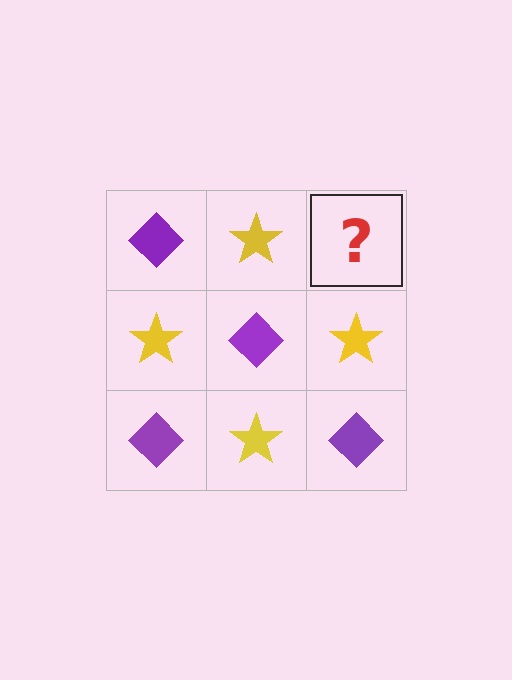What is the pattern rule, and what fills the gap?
The rule is that it alternates purple diamond and yellow star in a checkerboard pattern. The gap should be filled with a purple diamond.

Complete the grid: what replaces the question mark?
The question mark should be replaced with a purple diamond.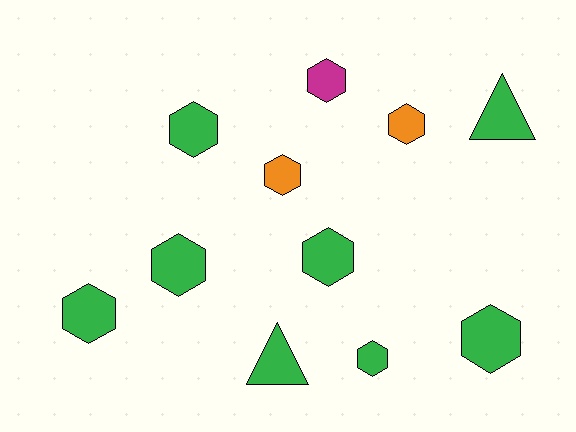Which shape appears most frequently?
Hexagon, with 9 objects.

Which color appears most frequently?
Green, with 8 objects.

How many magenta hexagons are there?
There is 1 magenta hexagon.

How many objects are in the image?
There are 11 objects.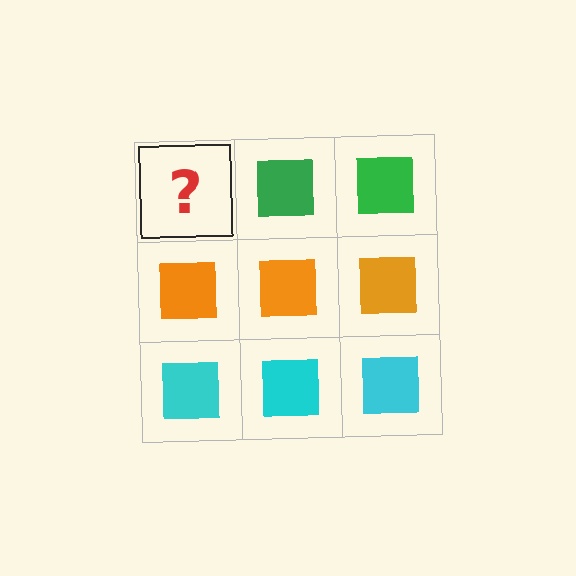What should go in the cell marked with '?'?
The missing cell should contain a green square.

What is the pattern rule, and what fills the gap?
The rule is that each row has a consistent color. The gap should be filled with a green square.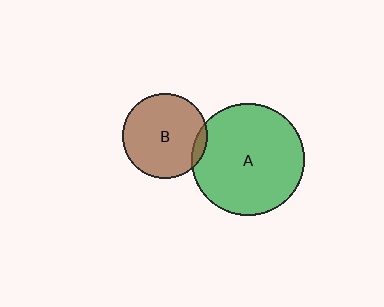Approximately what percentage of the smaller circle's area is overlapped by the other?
Approximately 5%.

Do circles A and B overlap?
Yes.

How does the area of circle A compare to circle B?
Approximately 1.7 times.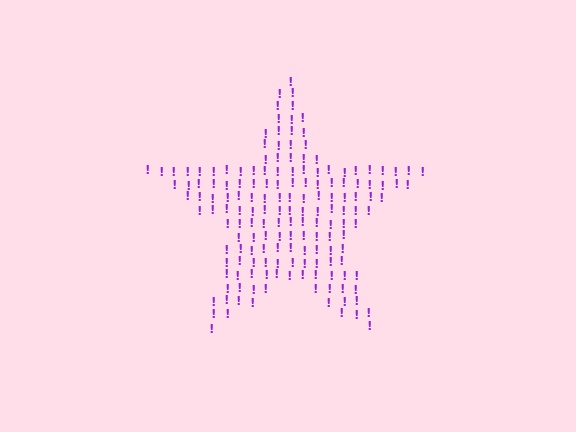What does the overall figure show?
The overall figure shows a star.